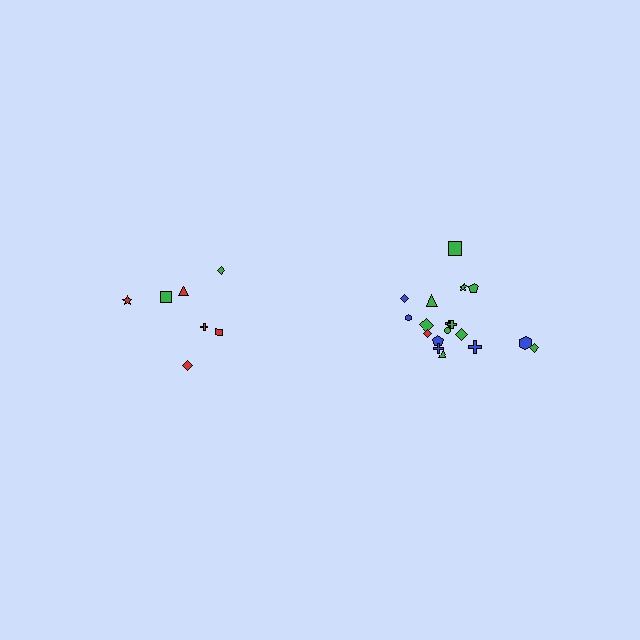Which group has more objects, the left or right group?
The right group.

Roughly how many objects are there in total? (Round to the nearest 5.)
Roughly 25 objects in total.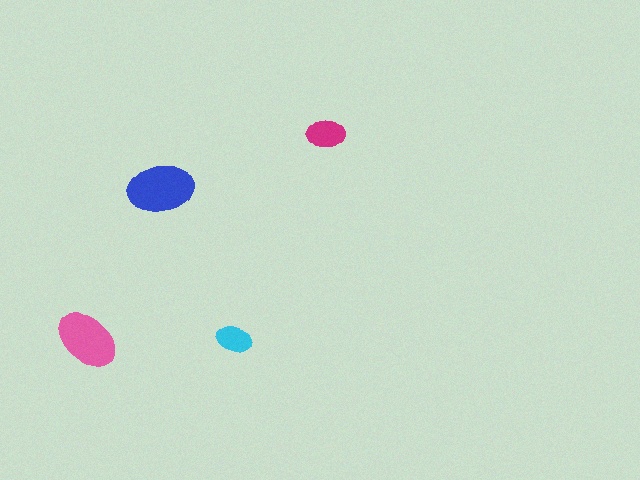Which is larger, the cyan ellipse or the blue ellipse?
The blue one.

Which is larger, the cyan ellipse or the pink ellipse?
The pink one.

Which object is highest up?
The magenta ellipse is topmost.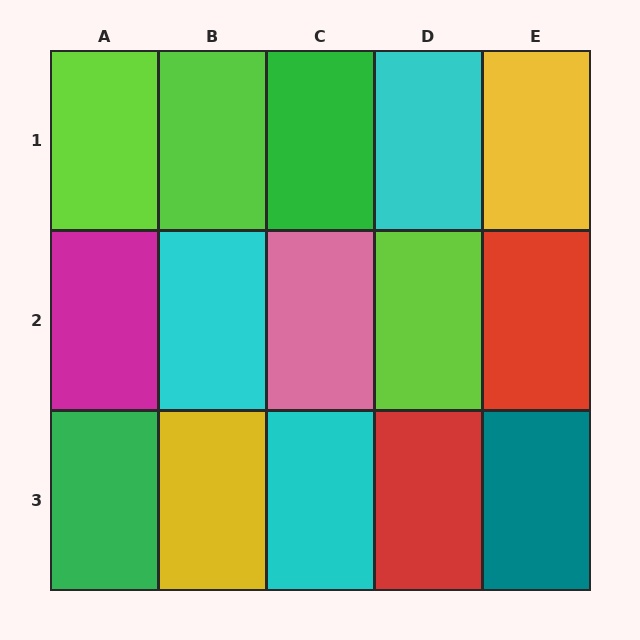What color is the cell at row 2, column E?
Red.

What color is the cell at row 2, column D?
Lime.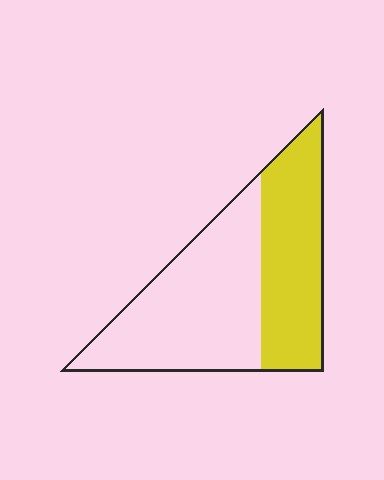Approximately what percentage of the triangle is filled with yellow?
Approximately 40%.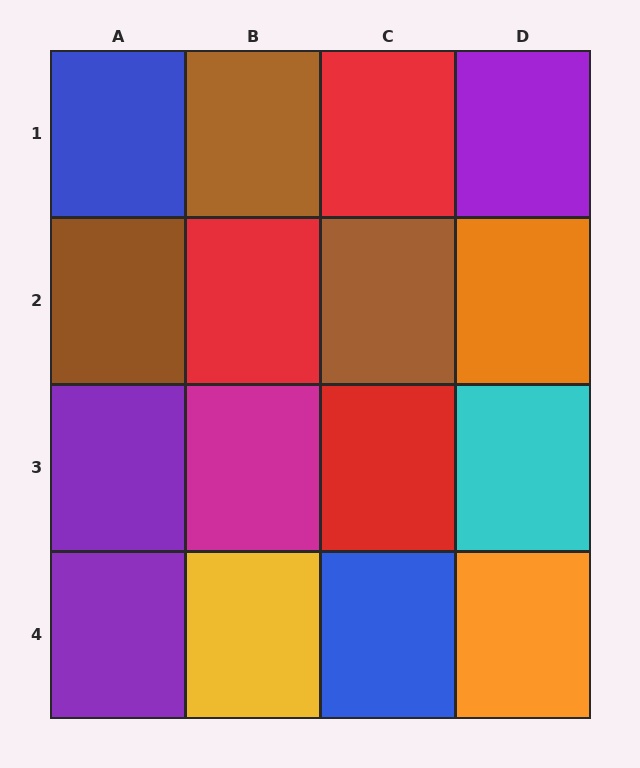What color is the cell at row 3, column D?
Cyan.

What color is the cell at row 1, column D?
Purple.